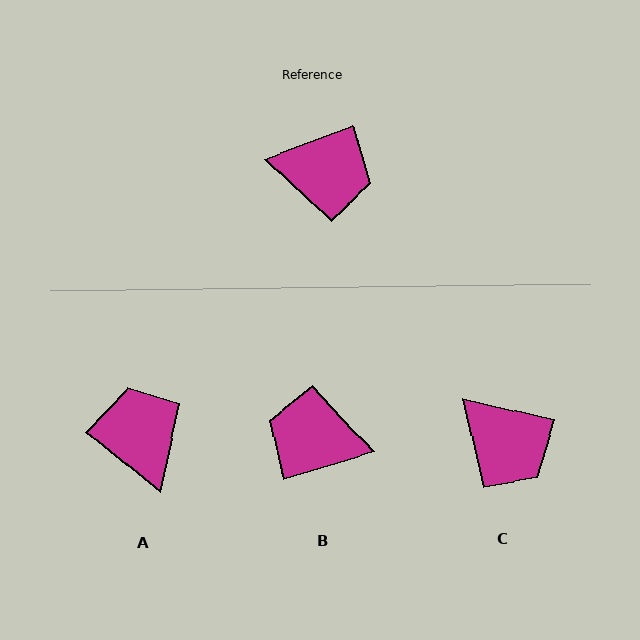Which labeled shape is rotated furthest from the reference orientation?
B, about 176 degrees away.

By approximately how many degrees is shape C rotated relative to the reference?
Approximately 33 degrees clockwise.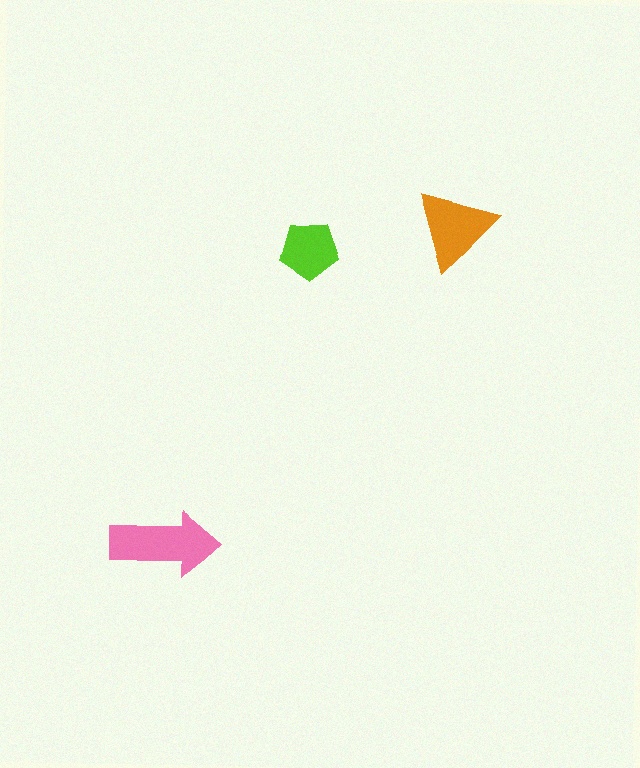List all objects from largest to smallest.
The pink arrow, the orange triangle, the lime pentagon.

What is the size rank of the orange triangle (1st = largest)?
2nd.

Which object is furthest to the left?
The pink arrow is leftmost.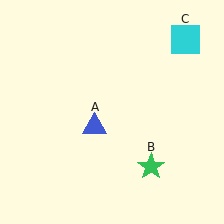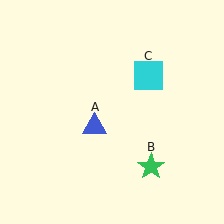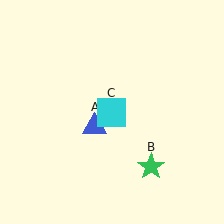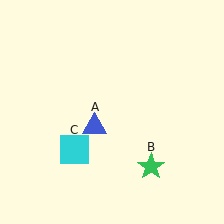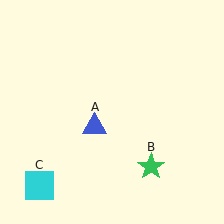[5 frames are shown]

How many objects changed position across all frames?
1 object changed position: cyan square (object C).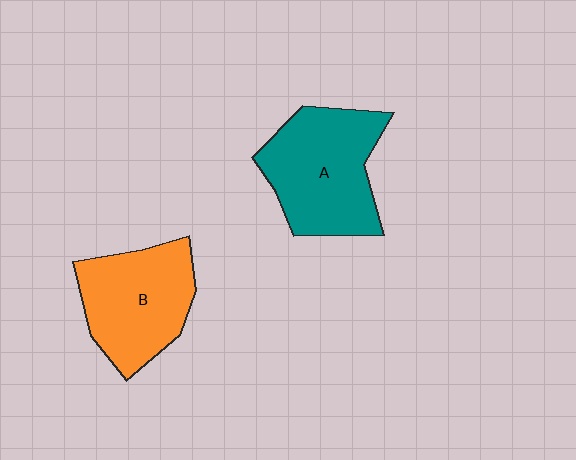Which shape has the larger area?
Shape A (teal).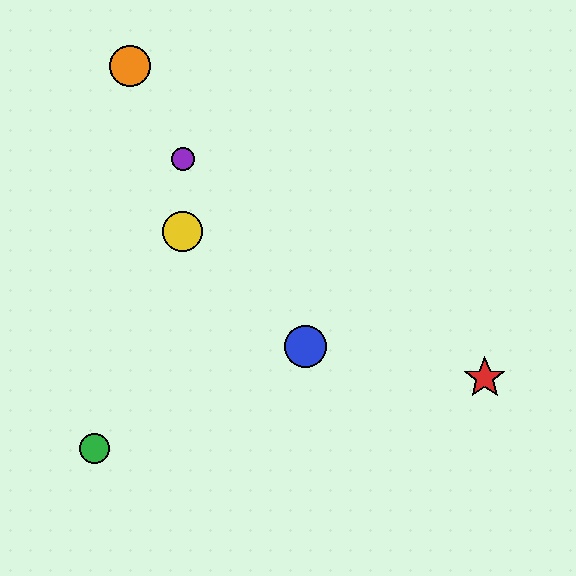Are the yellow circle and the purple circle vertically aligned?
Yes, both are at x≈183.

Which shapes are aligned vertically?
The yellow circle, the purple circle are aligned vertically.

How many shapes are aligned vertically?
2 shapes (the yellow circle, the purple circle) are aligned vertically.